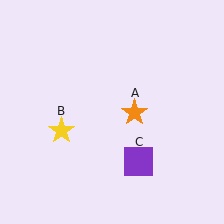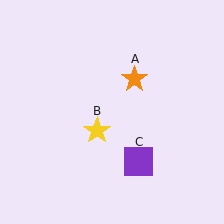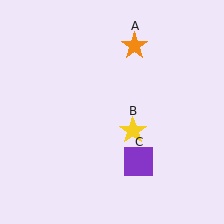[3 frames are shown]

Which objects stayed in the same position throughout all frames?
Purple square (object C) remained stationary.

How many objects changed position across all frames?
2 objects changed position: orange star (object A), yellow star (object B).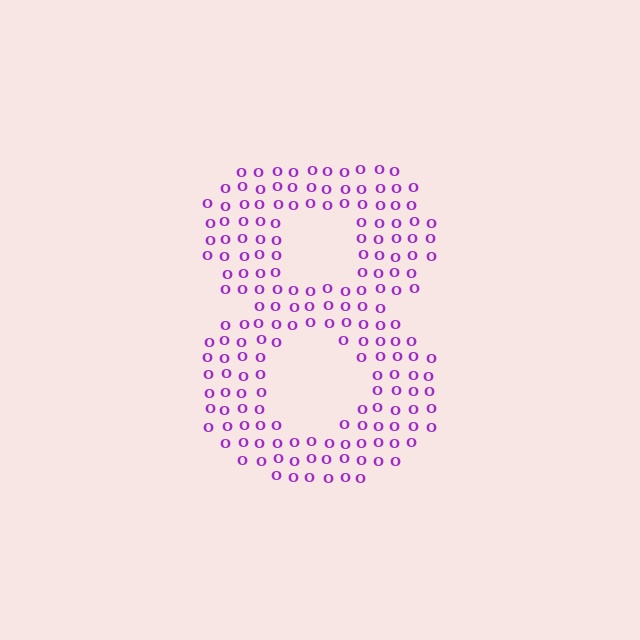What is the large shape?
The large shape is the digit 8.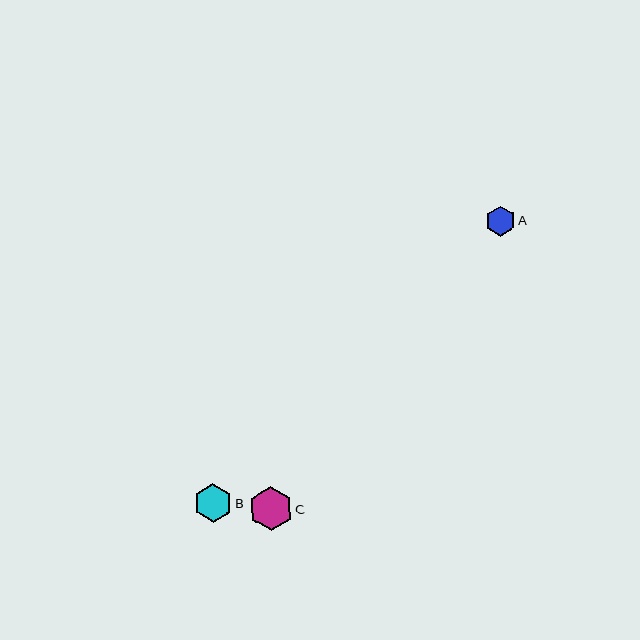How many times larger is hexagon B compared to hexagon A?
Hexagon B is approximately 1.3 times the size of hexagon A.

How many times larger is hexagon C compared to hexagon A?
Hexagon C is approximately 1.4 times the size of hexagon A.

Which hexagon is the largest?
Hexagon C is the largest with a size of approximately 43 pixels.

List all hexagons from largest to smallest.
From largest to smallest: C, B, A.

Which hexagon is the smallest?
Hexagon A is the smallest with a size of approximately 30 pixels.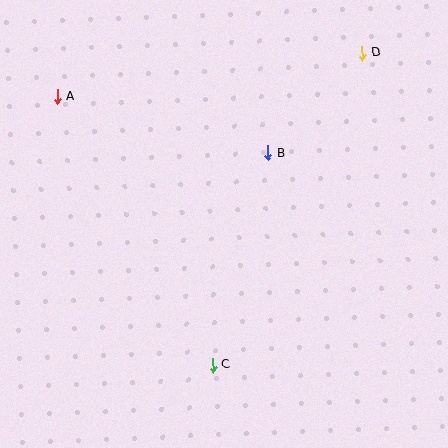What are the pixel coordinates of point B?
Point B is at (268, 153).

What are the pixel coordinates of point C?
Point C is at (212, 365).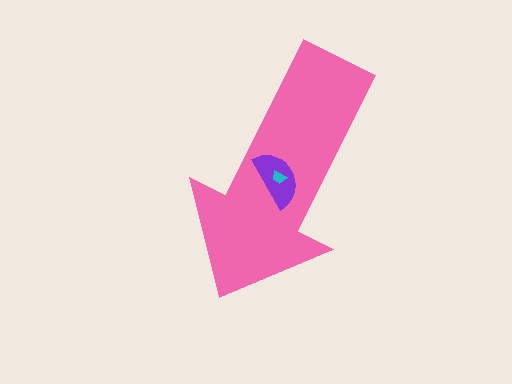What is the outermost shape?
The pink arrow.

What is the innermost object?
The cyan trapezoid.